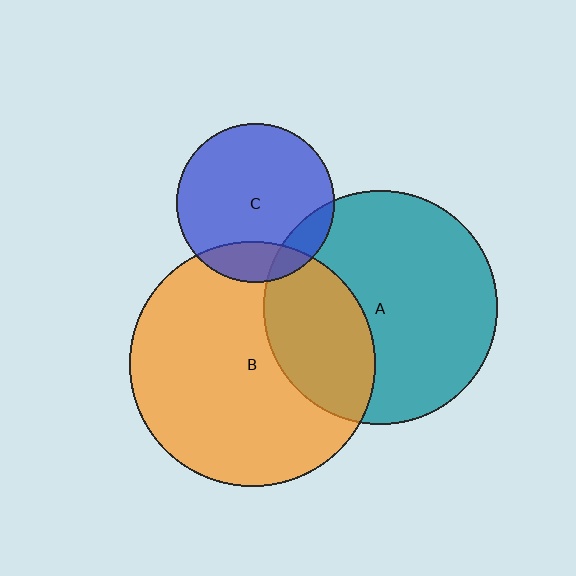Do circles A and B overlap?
Yes.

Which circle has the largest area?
Circle B (orange).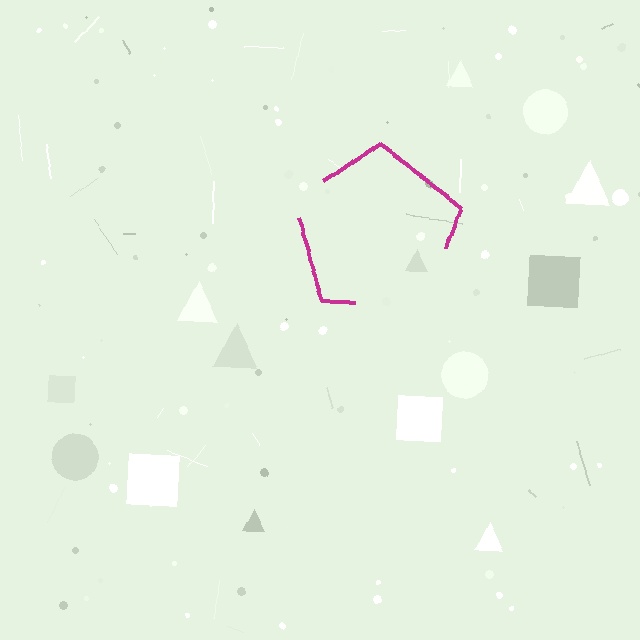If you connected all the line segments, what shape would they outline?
They would outline a pentagon.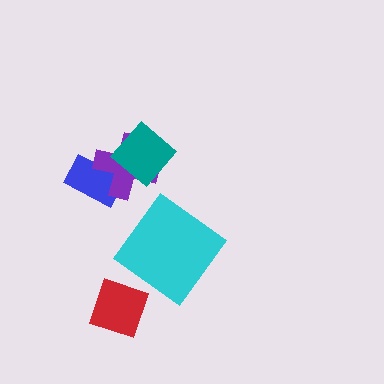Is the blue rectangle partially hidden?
Yes, it is partially covered by another shape.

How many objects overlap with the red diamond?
0 objects overlap with the red diamond.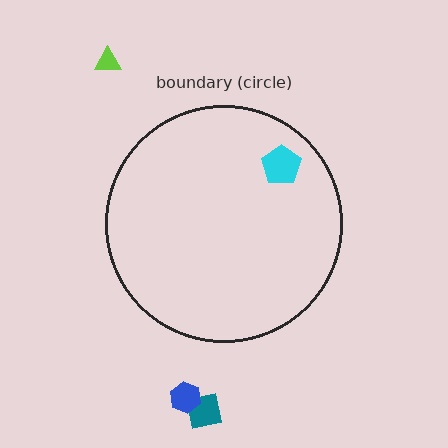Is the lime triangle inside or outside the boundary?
Outside.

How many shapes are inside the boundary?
1 inside, 3 outside.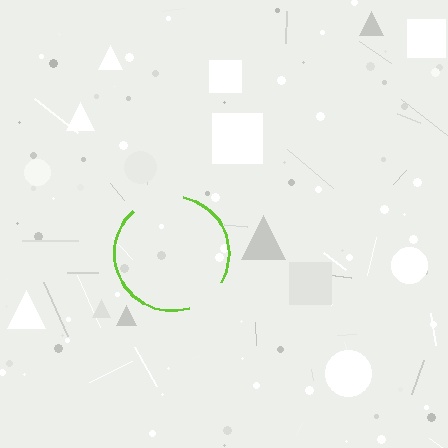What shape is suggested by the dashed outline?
The dashed outline suggests a circle.